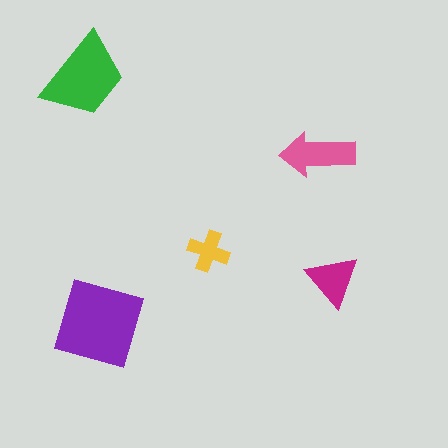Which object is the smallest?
The yellow cross.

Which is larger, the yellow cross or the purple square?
The purple square.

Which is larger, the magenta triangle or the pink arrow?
The pink arrow.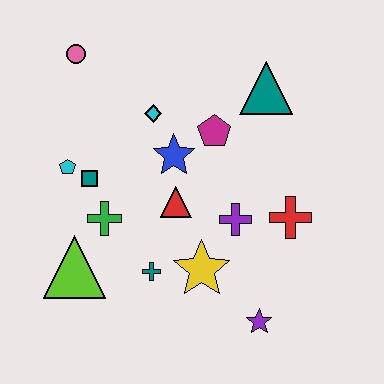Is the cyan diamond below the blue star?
No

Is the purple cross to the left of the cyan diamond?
No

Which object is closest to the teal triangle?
The magenta pentagon is closest to the teal triangle.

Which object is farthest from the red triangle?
The pink circle is farthest from the red triangle.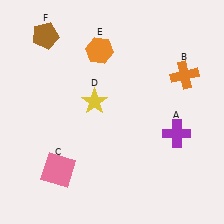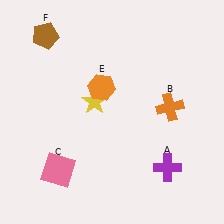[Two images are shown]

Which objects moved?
The objects that moved are: the purple cross (A), the orange cross (B), the orange hexagon (E).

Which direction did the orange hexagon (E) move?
The orange hexagon (E) moved down.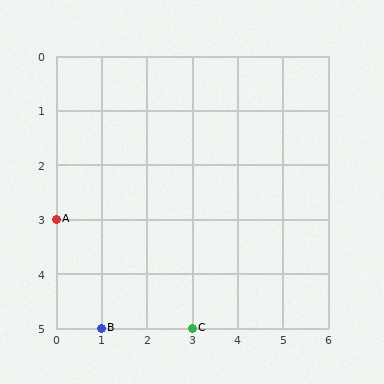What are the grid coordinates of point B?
Point B is at grid coordinates (1, 5).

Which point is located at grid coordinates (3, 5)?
Point C is at (3, 5).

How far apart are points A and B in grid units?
Points A and B are 1 column and 2 rows apart (about 2.2 grid units diagonally).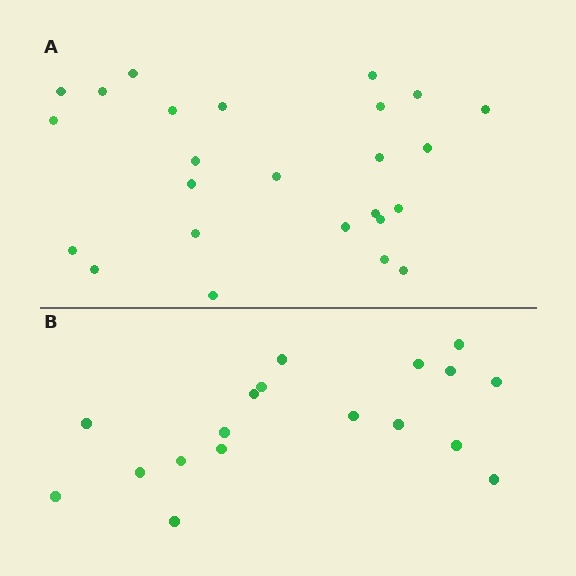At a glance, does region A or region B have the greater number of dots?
Region A (the top region) has more dots.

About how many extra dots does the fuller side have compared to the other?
Region A has roughly 8 or so more dots than region B.